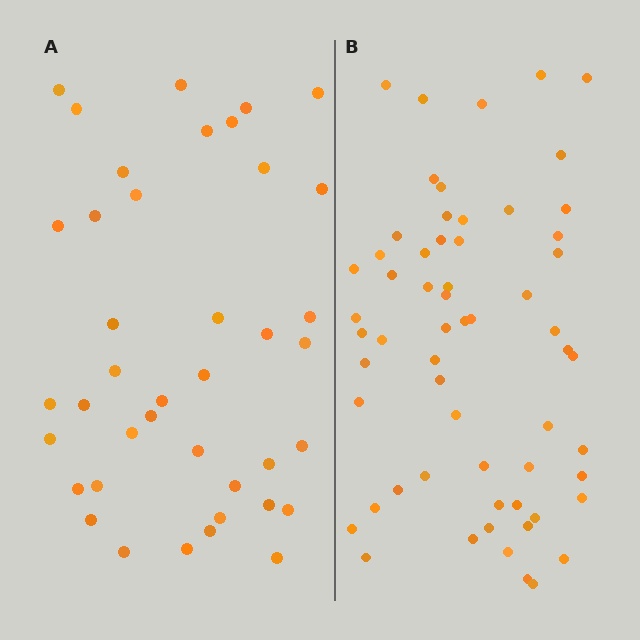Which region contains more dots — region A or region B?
Region B (the right region) has more dots.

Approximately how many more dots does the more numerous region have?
Region B has approximately 20 more dots than region A.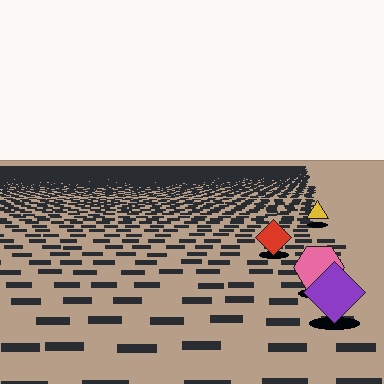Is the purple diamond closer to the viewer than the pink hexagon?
Yes. The purple diamond is closer — you can tell from the texture gradient: the ground texture is coarser near it.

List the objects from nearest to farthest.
From nearest to farthest: the purple diamond, the pink hexagon, the red diamond, the yellow triangle.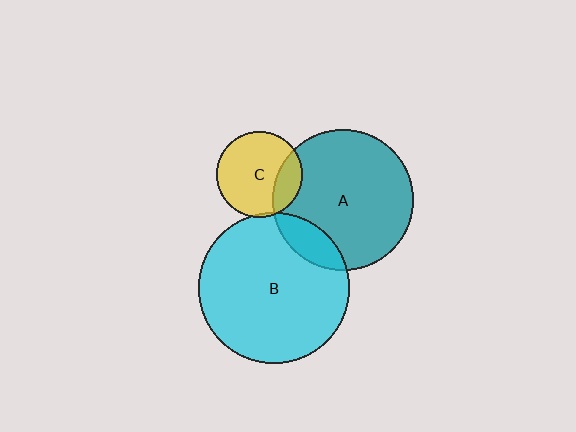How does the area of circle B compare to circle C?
Approximately 3.1 times.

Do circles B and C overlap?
Yes.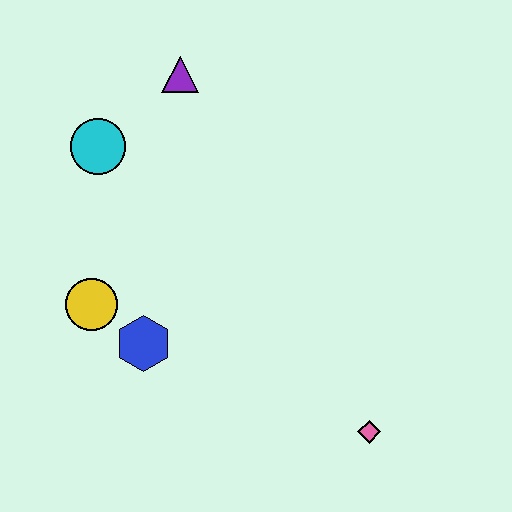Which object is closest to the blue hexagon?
The yellow circle is closest to the blue hexagon.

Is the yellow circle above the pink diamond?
Yes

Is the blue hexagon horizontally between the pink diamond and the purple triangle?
No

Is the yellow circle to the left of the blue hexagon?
Yes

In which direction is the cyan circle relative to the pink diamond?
The cyan circle is above the pink diamond.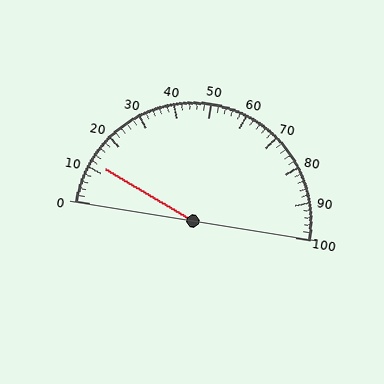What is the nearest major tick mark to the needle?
The nearest major tick mark is 10.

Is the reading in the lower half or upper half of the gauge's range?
The reading is in the lower half of the range (0 to 100).